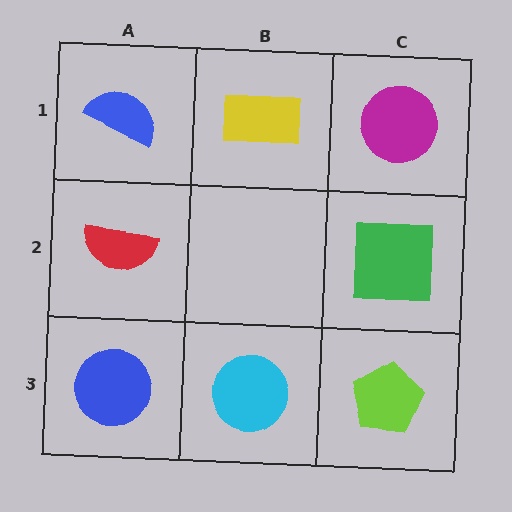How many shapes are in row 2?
2 shapes.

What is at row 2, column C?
A green square.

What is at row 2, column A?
A red semicircle.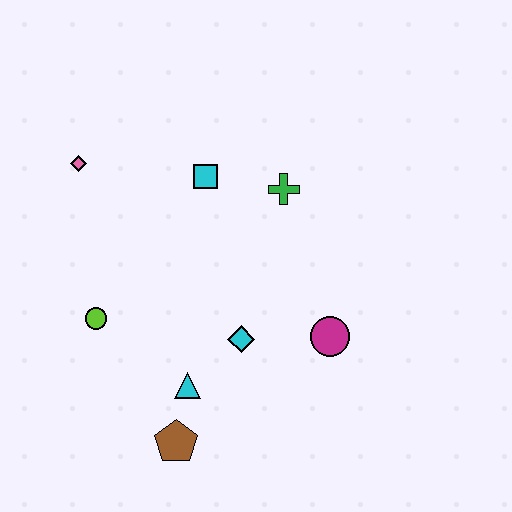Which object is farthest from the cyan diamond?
The pink diamond is farthest from the cyan diamond.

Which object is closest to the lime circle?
The cyan triangle is closest to the lime circle.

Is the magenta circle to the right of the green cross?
Yes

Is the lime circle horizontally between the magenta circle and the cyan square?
No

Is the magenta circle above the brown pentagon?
Yes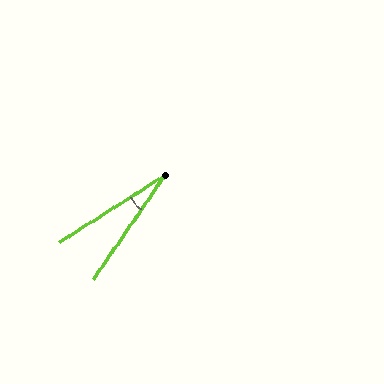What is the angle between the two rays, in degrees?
Approximately 23 degrees.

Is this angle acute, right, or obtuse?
It is acute.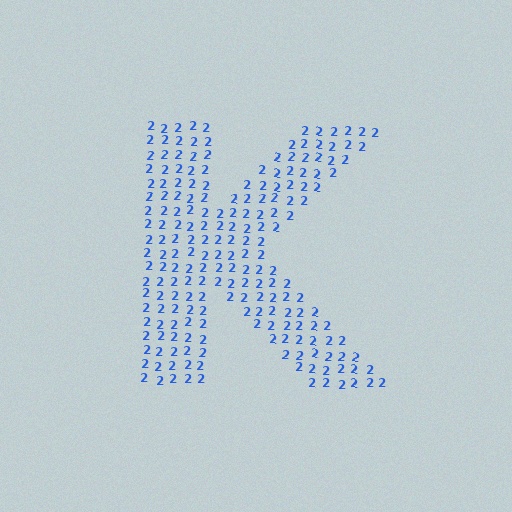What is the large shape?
The large shape is the letter K.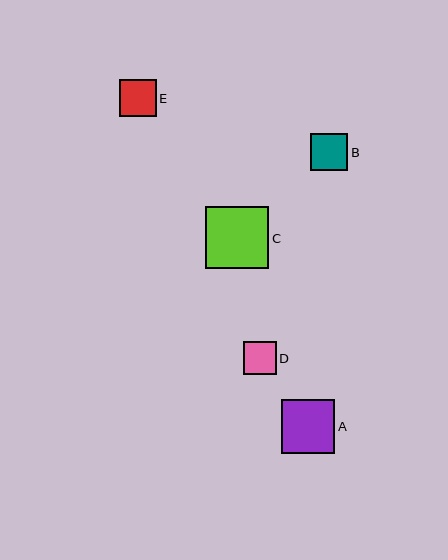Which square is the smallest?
Square D is the smallest with a size of approximately 33 pixels.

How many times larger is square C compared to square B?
Square C is approximately 1.7 times the size of square B.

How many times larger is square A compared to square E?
Square A is approximately 1.5 times the size of square E.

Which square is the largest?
Square C is the largest with a size of approximately 63 pixels.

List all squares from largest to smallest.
From largest to smallest: C, A, E, B, D.